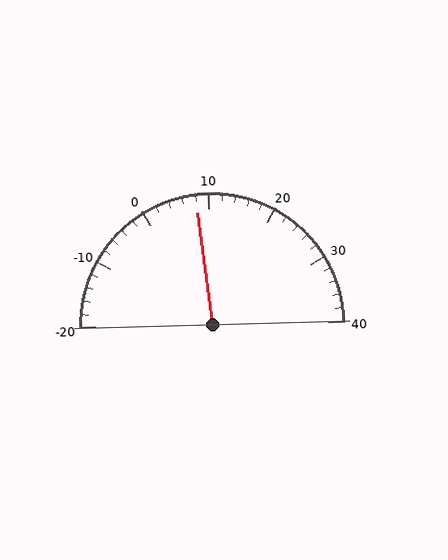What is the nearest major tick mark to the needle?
The nearest major tick mark is 10.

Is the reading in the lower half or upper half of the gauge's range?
The reading is in the lower half of the range (-20 to 40).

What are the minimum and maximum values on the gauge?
The gauge ranges from -20 to 40.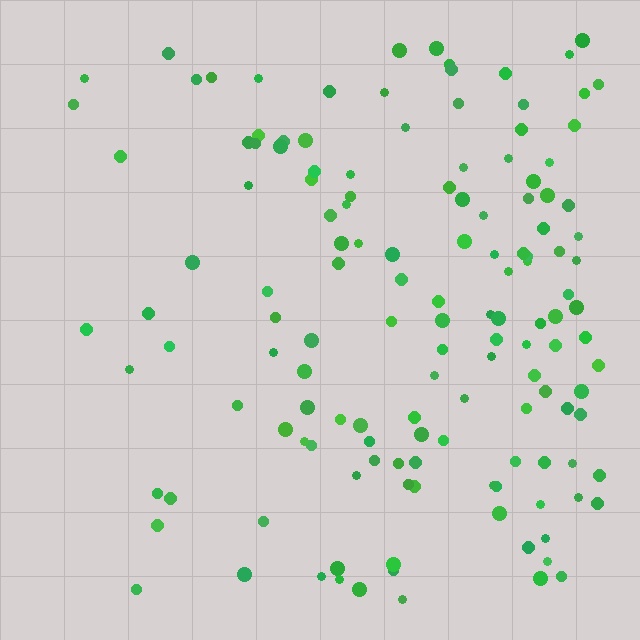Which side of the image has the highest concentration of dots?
The right.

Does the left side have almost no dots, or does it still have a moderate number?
Still a moderate number, just noticeably fewer than the right.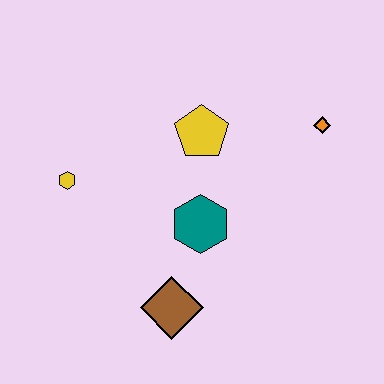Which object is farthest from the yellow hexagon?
The orange diamond is farthest from the yellow hexagon.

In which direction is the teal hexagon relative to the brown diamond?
The teal hexagon is above the brown diamond.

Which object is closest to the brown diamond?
The teal hexagon is closest to the brown diamond.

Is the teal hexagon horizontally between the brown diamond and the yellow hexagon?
No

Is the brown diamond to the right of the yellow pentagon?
No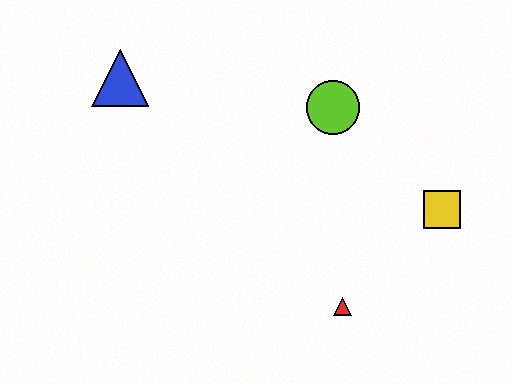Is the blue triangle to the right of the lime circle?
No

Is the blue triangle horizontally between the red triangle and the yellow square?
No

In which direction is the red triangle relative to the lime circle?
The red triangle is below the lime circle.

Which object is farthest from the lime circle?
The blue triangle is farthest from the lime circle.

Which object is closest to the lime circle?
The yellow square is closest to the lime circle.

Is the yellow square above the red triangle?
Yes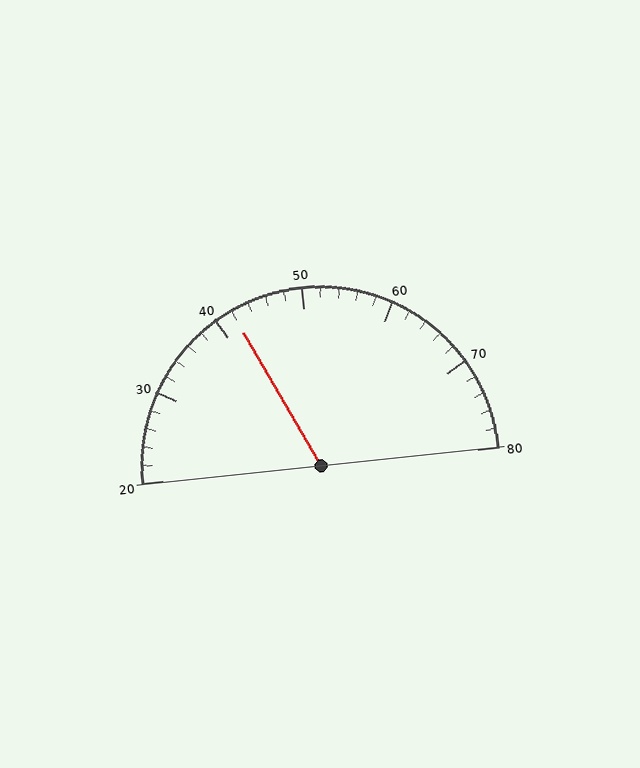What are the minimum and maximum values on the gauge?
The gauge ranges from 20 to 80.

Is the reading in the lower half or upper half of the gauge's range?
The reading is in the lower half of the range (20 to 80).